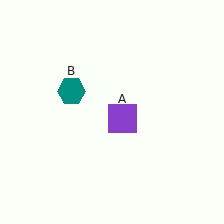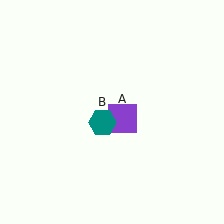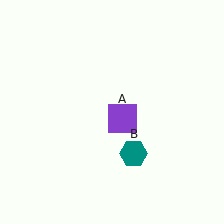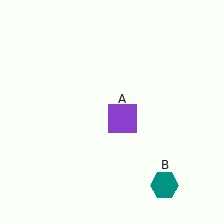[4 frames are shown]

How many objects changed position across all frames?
1 object changed position: teal hexagon (object B).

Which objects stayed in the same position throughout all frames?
Purple square (object A) remained stationary.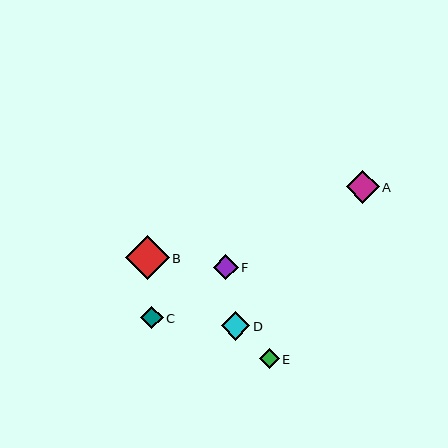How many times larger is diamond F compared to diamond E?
Diamond F is approximately 1.3 times the size of diamond E.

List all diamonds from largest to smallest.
From largest to smallest: B, A, D, F, C, E.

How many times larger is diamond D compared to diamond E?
Diamond D is approximately 1.4 times the size of diamond E.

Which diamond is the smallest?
Diamond E is the smallest with a size of approximately 20 pixels.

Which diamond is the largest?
Diamond B is the largest with a size of approximately 44 pixels.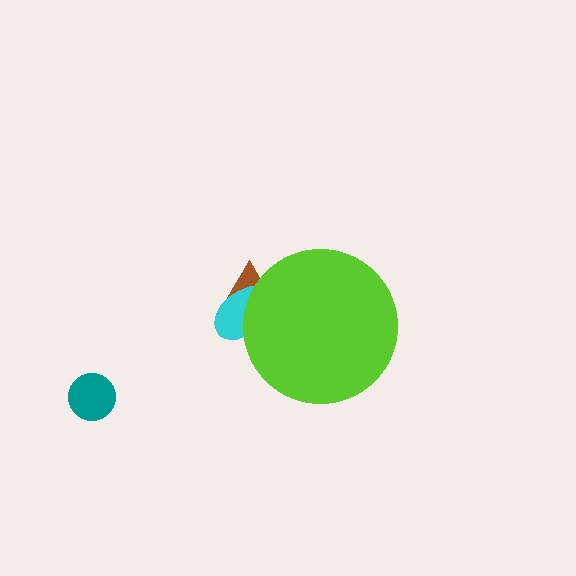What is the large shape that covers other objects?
A lime circle.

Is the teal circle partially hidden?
No, the teal circle is fully visible.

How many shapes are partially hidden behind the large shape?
2 shapes are partially hidden.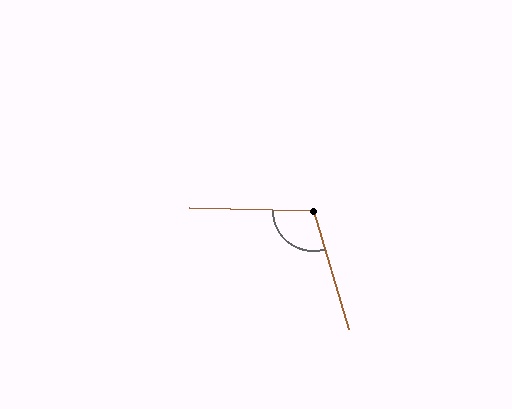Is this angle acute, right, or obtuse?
It is obtuse.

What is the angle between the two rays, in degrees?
Approximately 108 degrees.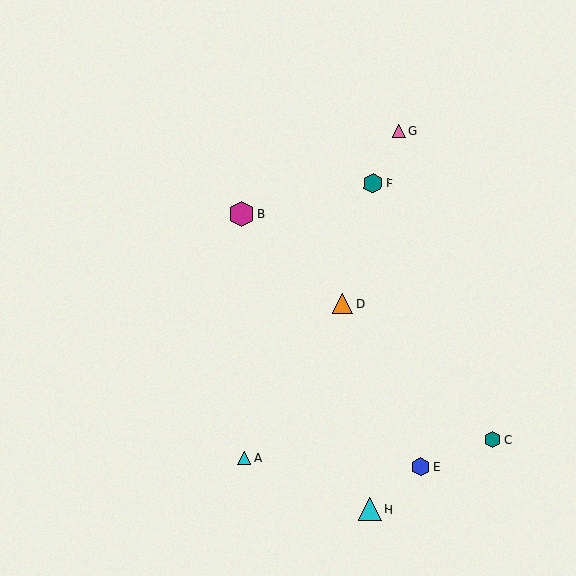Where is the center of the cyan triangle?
The center of the cyan triangle is at (245, 458).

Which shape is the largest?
The magenta hexagon (labeled B) is the largest.